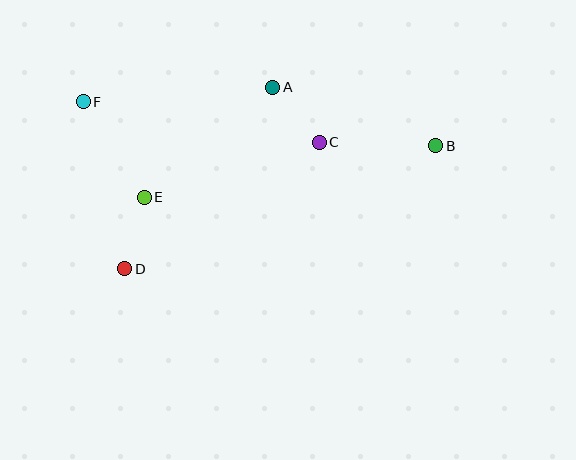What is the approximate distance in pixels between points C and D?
The distance between C and D is approximately 232 pixels.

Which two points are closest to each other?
Points A and C are closest to each other.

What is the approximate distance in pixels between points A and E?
The distance between A and E is approximately 169 pixels.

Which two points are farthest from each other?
Points B and F are farthest from each other.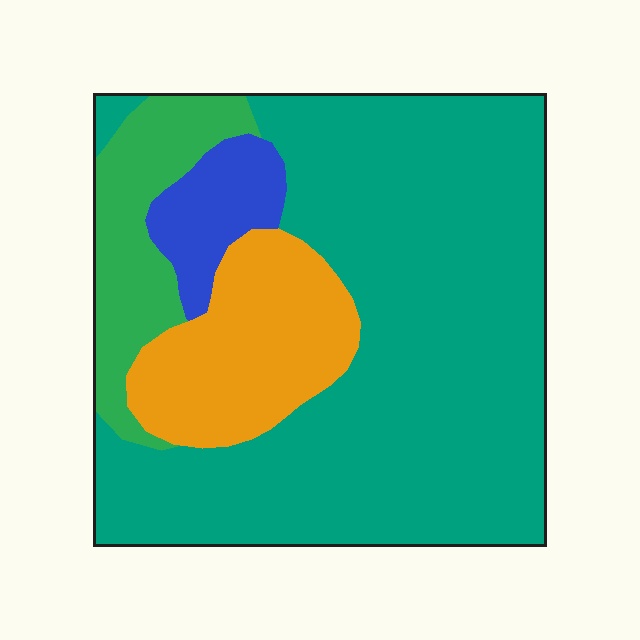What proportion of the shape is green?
Green takes up less than a sixth of the shape.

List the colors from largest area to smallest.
From largest to smallest: teal, orange, green, blue.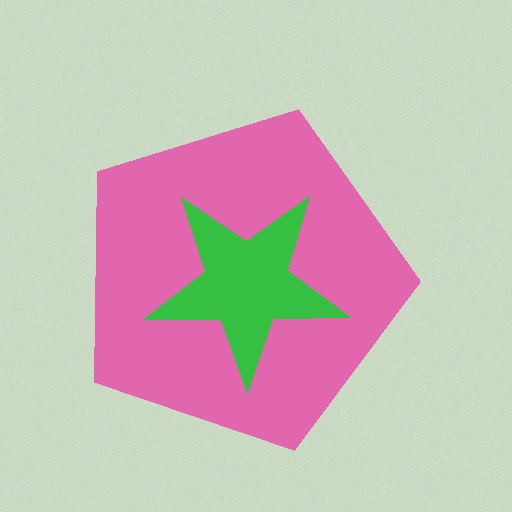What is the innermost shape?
The green star.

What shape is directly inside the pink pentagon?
The green star.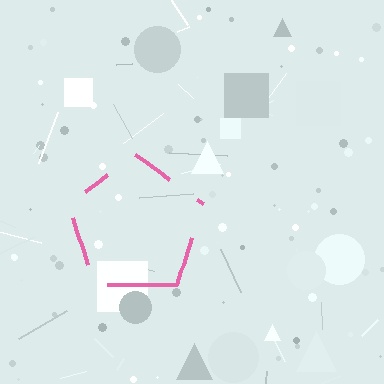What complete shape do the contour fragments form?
The contour fragments form a pentagon.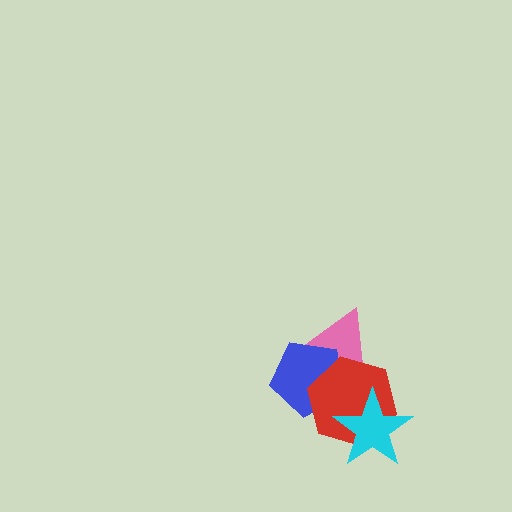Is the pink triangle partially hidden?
Yes, it is partially covered by another shape.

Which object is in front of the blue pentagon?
The red hexagon is in front of the blue pentagon.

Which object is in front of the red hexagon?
The cyan star is in front of the red hexagon.